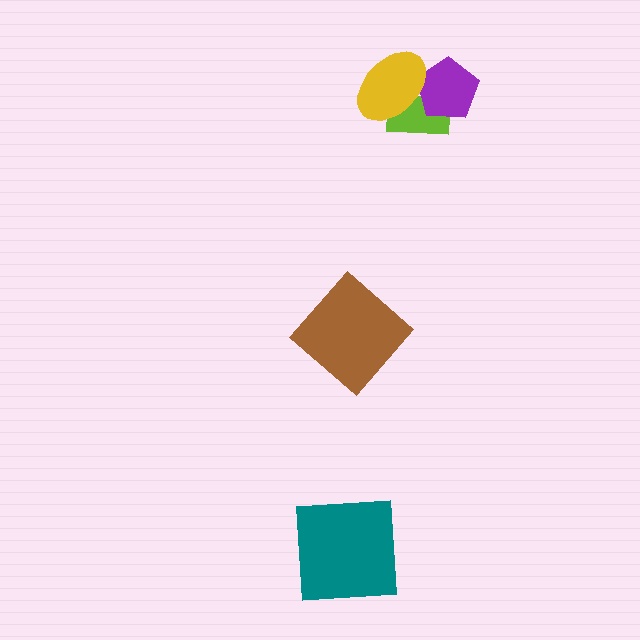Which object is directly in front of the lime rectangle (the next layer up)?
The purple pentagon is directly in front of the lime rectangle.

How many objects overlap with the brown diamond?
0 objects overlap with the brown diamond.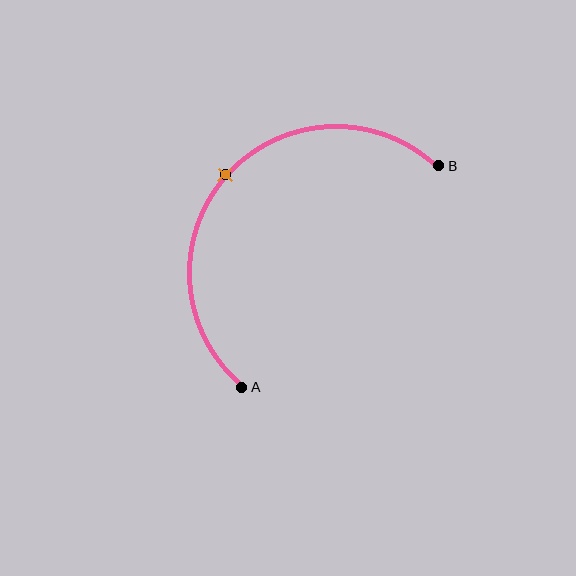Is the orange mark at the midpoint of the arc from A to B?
Yes. The orange mark lies on the arc at equal arc-length from both A and B — it is the arc midpoint.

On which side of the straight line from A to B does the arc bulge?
The arc bulges above and to the left of the straight line connecting A and B.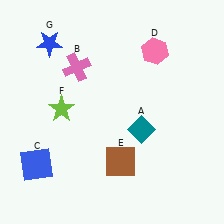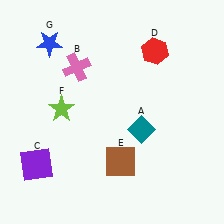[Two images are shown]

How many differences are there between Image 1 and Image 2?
There are 2 differences between the two images.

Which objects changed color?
C changed from blue to purple. D changed from pink to red.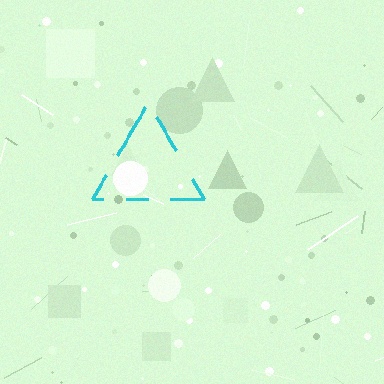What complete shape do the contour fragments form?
The contour fragments form a triangle.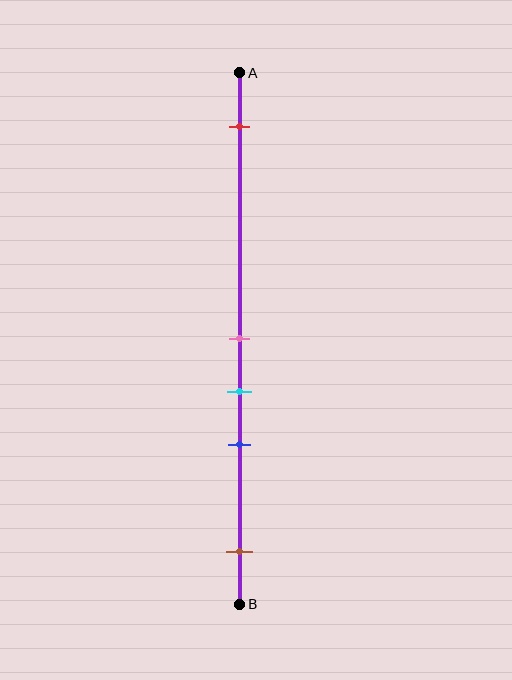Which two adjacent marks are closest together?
The pink and cyan marks are the closest adjacent pair.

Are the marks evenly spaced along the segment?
No, the marks are not evenly spaced.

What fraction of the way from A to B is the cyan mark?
The cyan mark is approximately 60% (0.6) of the way from A to B.